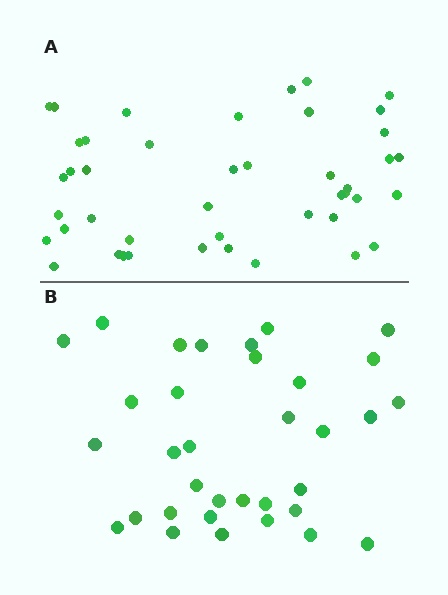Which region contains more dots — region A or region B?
Region A (the top region) has more dots.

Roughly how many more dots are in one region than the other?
Region A has roughly 10 or so more dots than region B.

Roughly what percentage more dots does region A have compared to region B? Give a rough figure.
About 30% more.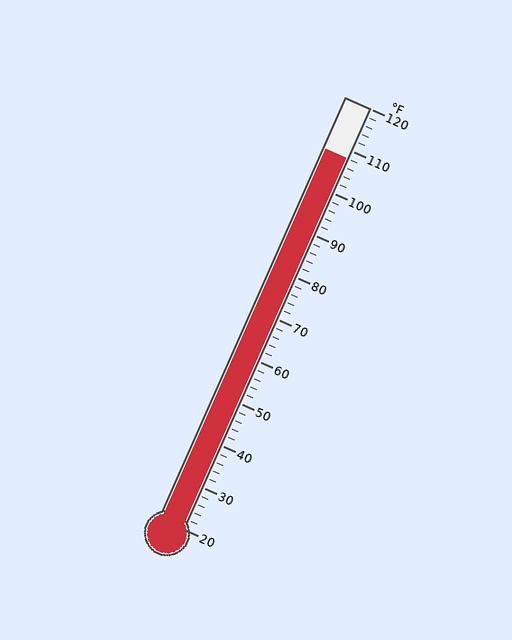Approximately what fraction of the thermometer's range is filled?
The thermometer is filled to approximately 90% of its range.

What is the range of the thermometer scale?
The thermometer scale ranges from 20°F to 120°F.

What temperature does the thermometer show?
The thermometer shows approximately 108°F.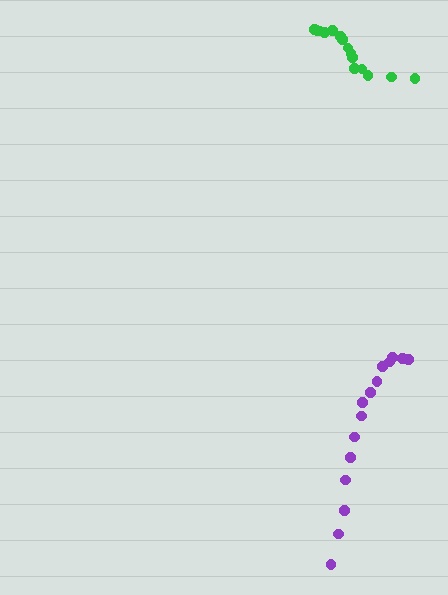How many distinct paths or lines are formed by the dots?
There are 2 distinct paths.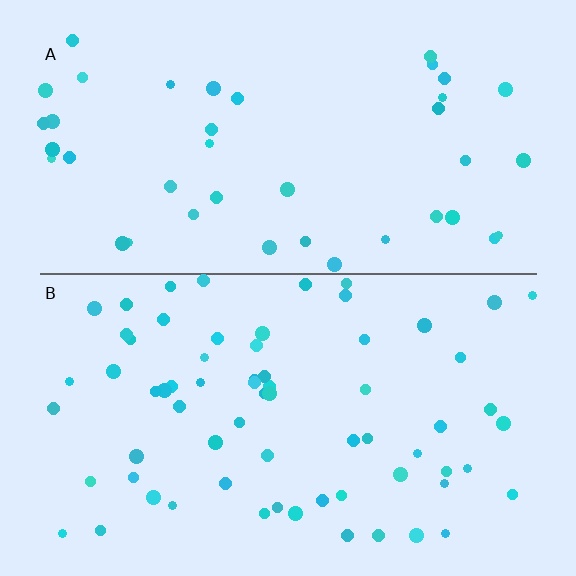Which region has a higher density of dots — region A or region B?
B (the bottom).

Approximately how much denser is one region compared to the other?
Approximately 1.7× — region B over region A.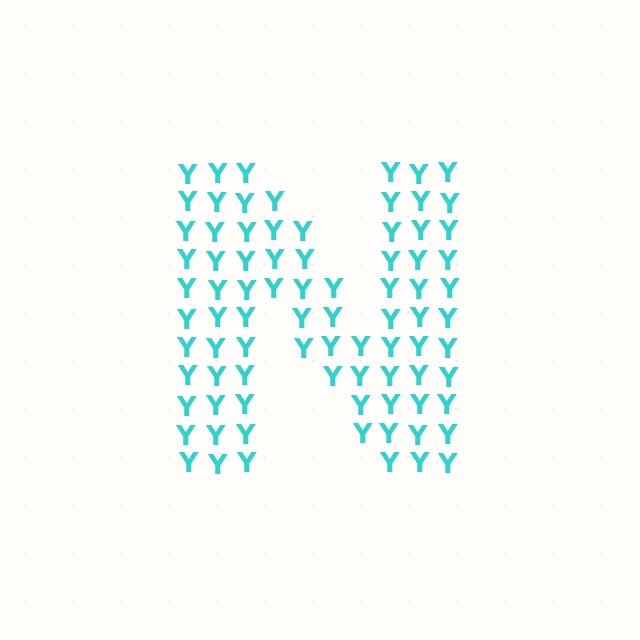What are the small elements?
The small elements are letter Y's.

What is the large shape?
The large shape is the letter N.